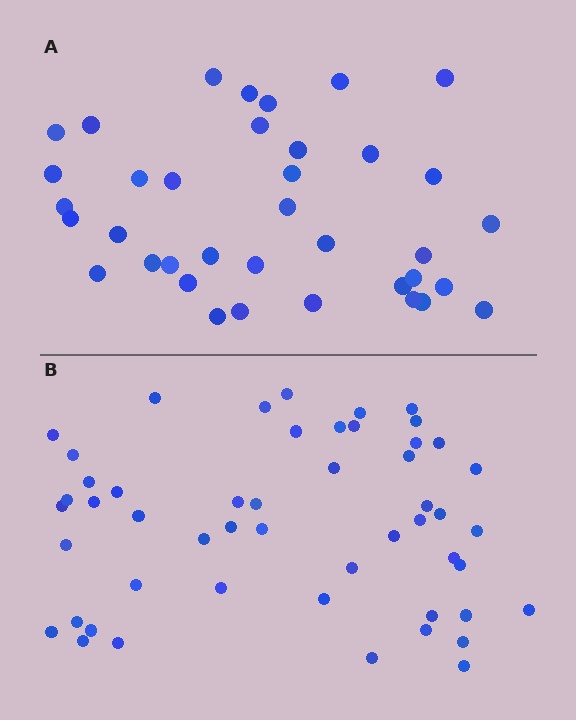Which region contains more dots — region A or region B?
Region B (the bottom region) has more dots.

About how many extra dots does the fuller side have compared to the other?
Region B has approximately 15 more dots than region A.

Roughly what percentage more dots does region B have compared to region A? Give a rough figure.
About 40% more.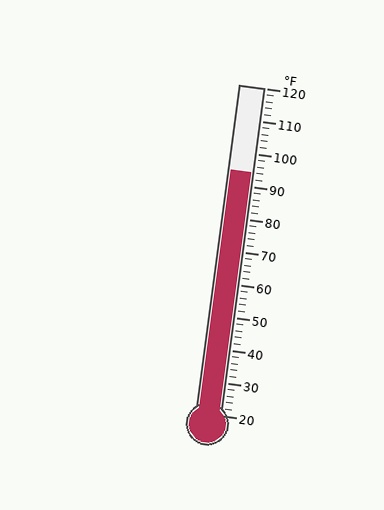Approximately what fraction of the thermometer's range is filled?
The thermometer is filled to approximately 75% of its range.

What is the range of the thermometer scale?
The thermometer scale ranges from 20°F to 120°F.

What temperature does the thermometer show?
The thermometer shows approximately 94°F.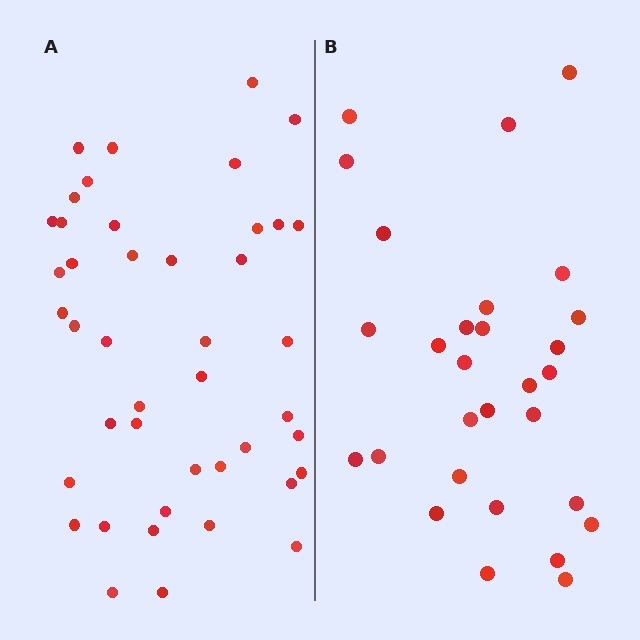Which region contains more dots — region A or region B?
Region A (the left region) has more dots.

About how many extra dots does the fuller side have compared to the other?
Region A has approximately 15 more dots than region B.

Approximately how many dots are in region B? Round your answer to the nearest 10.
About 30 dots. (The exact count is 29, which rounds to 30.)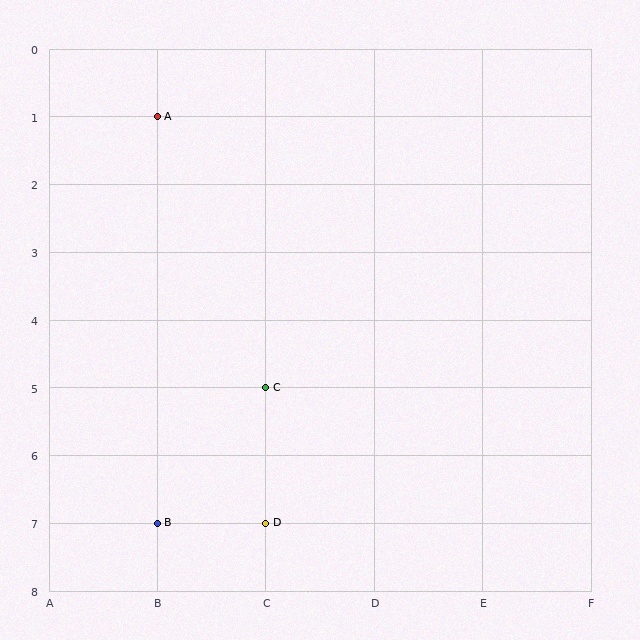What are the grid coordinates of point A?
Point A is at grid coordinates (B, 1).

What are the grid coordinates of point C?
Point C is at grid coordinates (C, 5).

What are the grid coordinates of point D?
Point D is at grid coordinates (C, 7).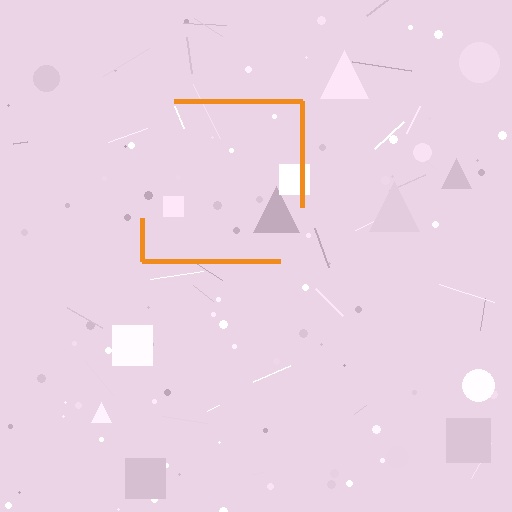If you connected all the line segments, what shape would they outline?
They would outline a square.